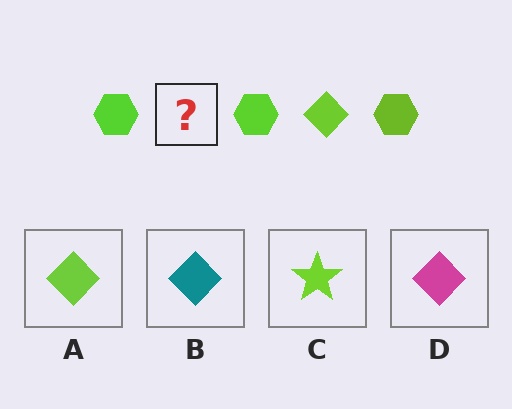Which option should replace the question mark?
Option A.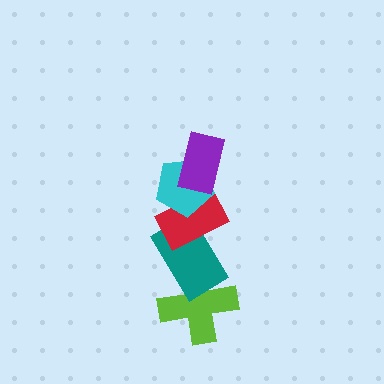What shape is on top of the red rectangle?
The cyan pentagon is on top of the red rectangle.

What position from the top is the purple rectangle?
The purple rectangle is 1st from the top.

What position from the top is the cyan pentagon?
The cyan pentagon is 2nd from the top.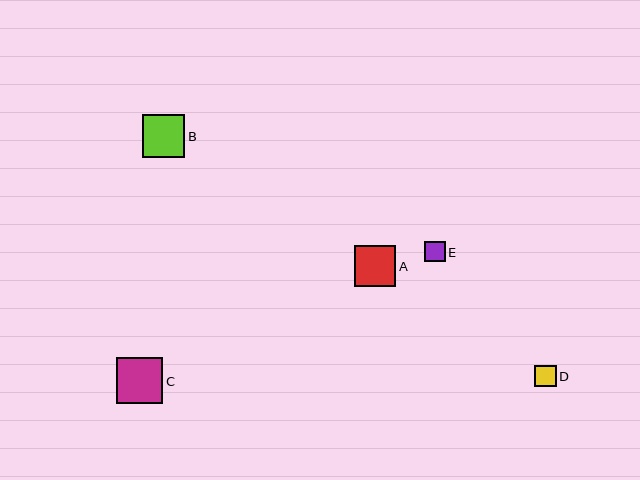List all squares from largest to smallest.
From largest to smallest: C, B, A, D, E.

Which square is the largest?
Square C is the largest with a size of approximately 46 pixels.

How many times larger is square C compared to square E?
Square C is approximately 2.3 times the size of square E.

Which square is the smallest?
Square E is the smallest with a size of approximately 20 pixels.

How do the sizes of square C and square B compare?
Square C and square B are approximately the same size.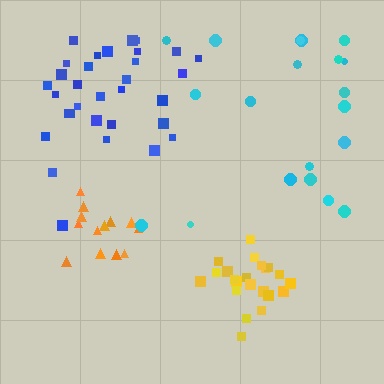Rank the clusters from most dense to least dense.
yellow, orange, blue, cyan.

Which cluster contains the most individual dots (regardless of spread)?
Blue (33).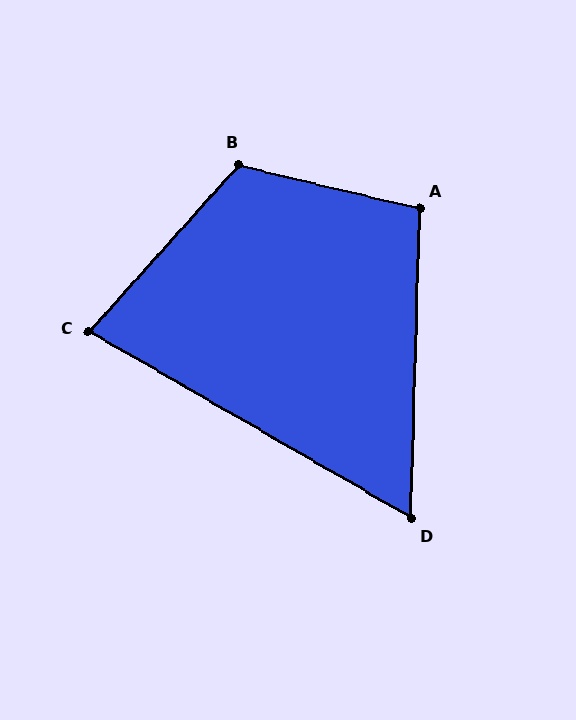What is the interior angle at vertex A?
Approximately 102 degrees (obtuse).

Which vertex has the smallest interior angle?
D, at approximately 62 degrees.